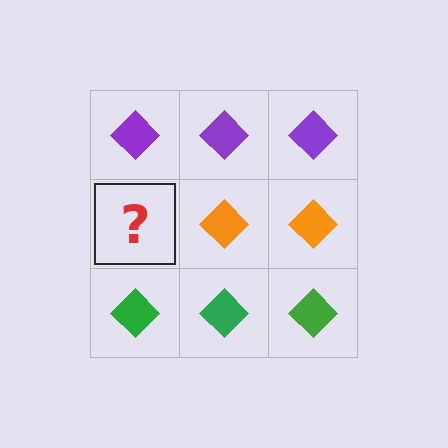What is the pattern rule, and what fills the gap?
The rule is that each row has a consistent color. The gap should be filled with an orange diamond.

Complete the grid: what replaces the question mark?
The question mark should be replaced with an orange diamond.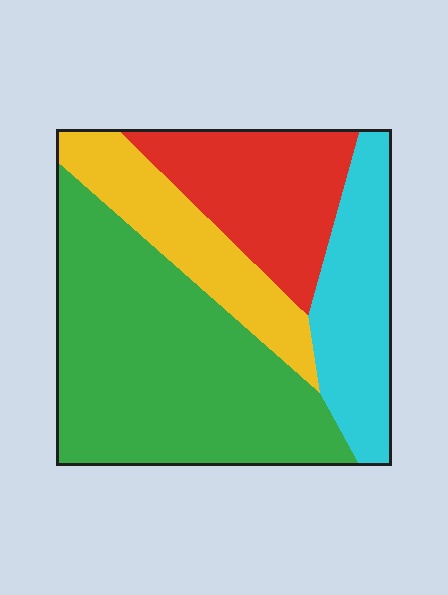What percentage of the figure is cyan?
Cyan takes up about one sixth (1/6) of the figure.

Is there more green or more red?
Green.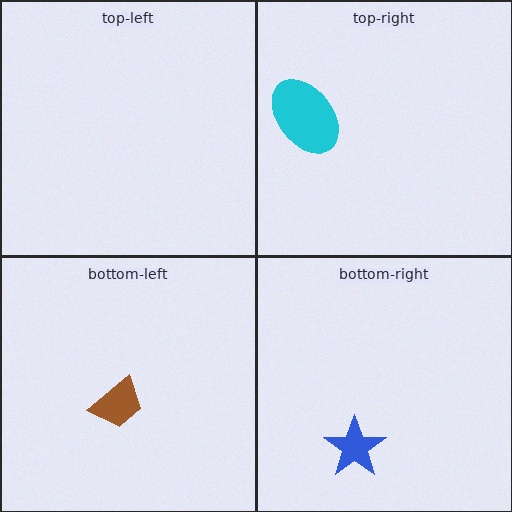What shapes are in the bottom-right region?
The blue star.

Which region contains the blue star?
The bottom-right region.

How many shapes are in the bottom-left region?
1.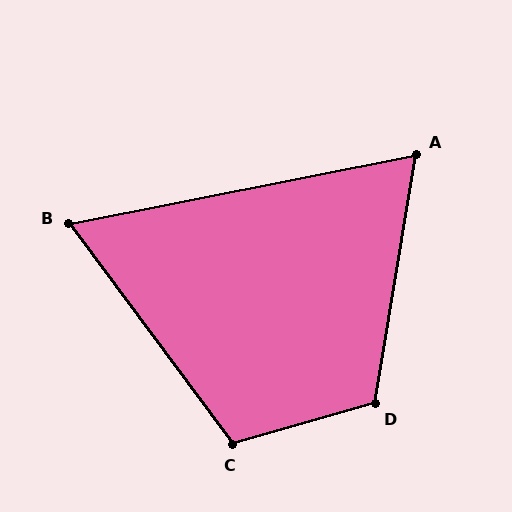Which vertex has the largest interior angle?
D, at approximately 115 degrees.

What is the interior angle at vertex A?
Approximately 70 degrees (acute).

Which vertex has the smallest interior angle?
B, at approximately 65 degrees.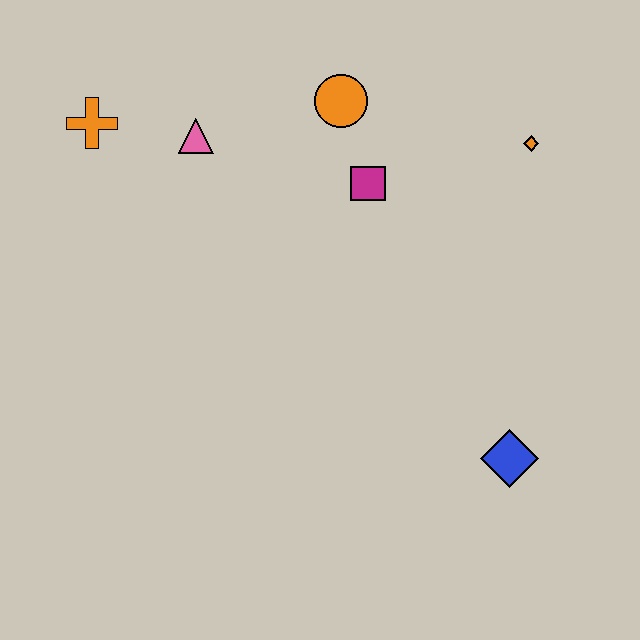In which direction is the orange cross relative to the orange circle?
The orange cross is to the left of the orange circle.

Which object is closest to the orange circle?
The magenta square is closest to the orange circle.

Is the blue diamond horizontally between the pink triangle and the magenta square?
No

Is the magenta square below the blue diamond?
No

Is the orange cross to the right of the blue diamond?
No